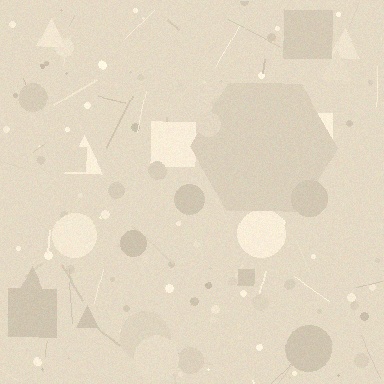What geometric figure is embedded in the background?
A hexagon is embedded in the background.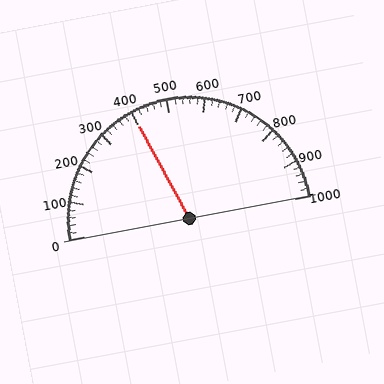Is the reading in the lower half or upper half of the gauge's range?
The reading is in the lower half of the range (0 to 1000).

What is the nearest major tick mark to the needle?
The nearest major tick mark is 400.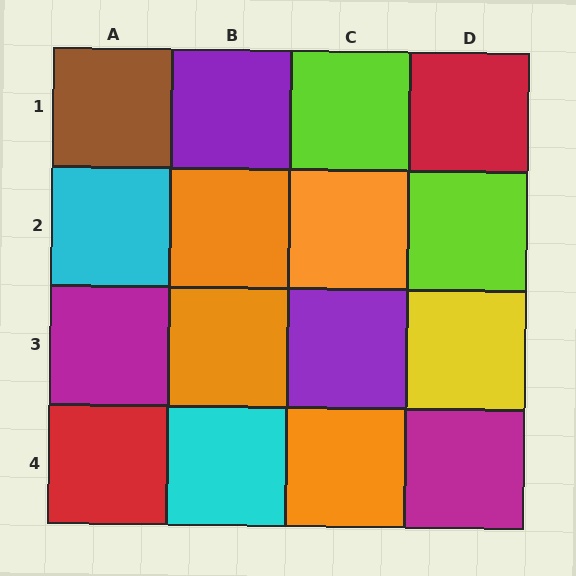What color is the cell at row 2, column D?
Lime.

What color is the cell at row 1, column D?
Red.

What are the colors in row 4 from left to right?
Red, cyan, orange, magenta.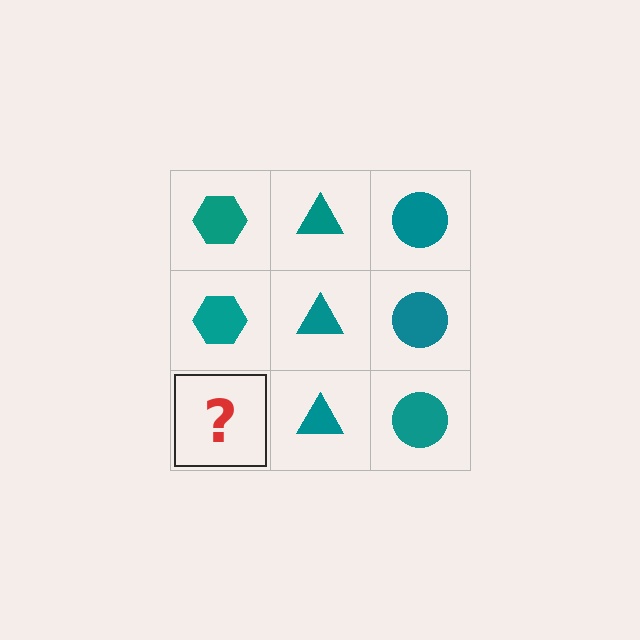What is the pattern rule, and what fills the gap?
The rule is that each column has a consistent shape. The gap should be filled with a teal hexagon.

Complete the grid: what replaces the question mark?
The question mark should be replaced with a teal hexagon.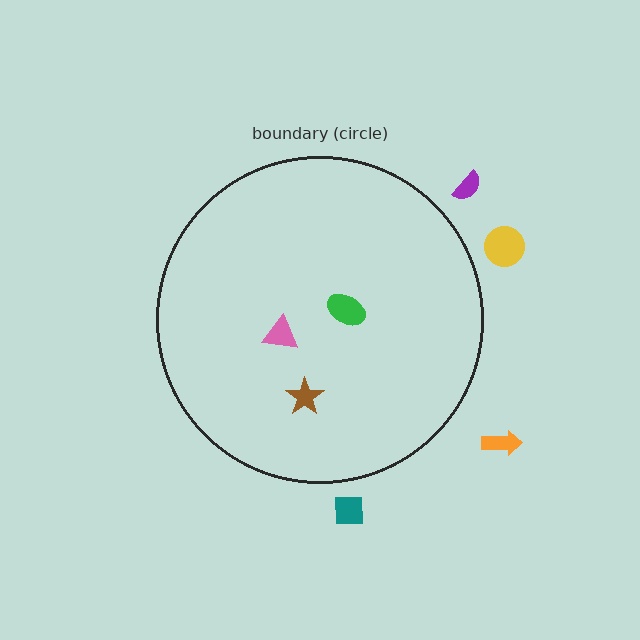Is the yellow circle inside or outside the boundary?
Outside.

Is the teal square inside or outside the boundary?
Outside.